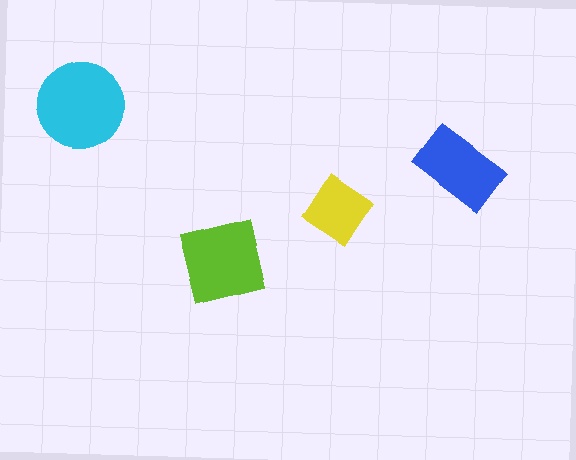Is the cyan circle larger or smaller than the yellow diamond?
Larger.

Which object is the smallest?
The yellow diamond.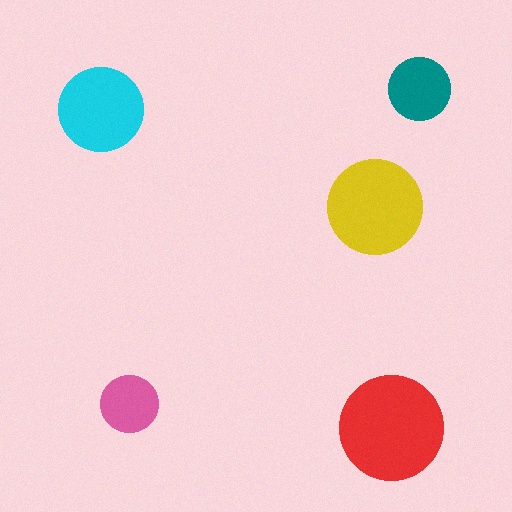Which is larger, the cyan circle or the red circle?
The red one.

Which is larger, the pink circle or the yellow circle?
The yellow one.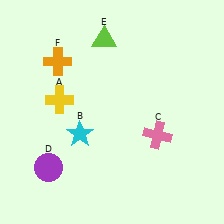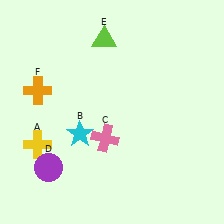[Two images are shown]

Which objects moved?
The objects that moved are: the yellow cross (A), the pink cross (C), the orange cross (F).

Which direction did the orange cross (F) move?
The orange cross (F) moved down.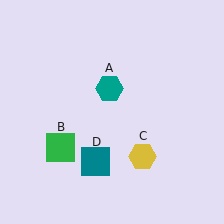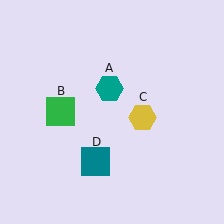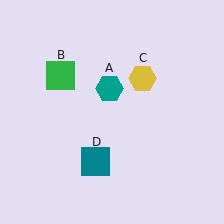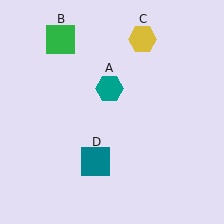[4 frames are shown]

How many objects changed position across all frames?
2 objects changed position: green square (object B), yellow hexagon (object C).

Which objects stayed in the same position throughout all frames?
Teal hexagon (object A) and teal square (object D) remained stationary.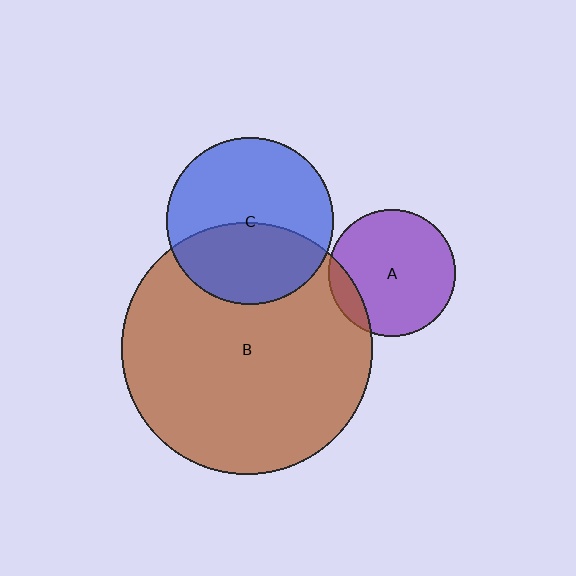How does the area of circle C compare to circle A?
Approximately 1.7 times.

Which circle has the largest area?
Circle B (brown).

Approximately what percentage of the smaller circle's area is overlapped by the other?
Approximately 40%.